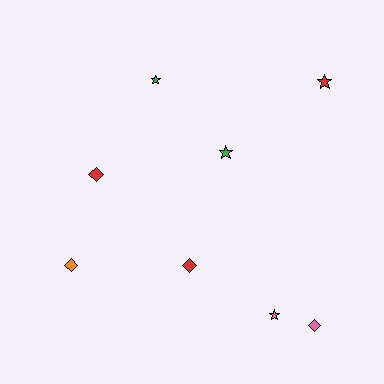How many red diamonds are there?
There are 2 red diamonds.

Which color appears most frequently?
Red, with 3 objects.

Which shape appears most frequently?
Star, with 4 objects.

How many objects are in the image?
There are 8 objects.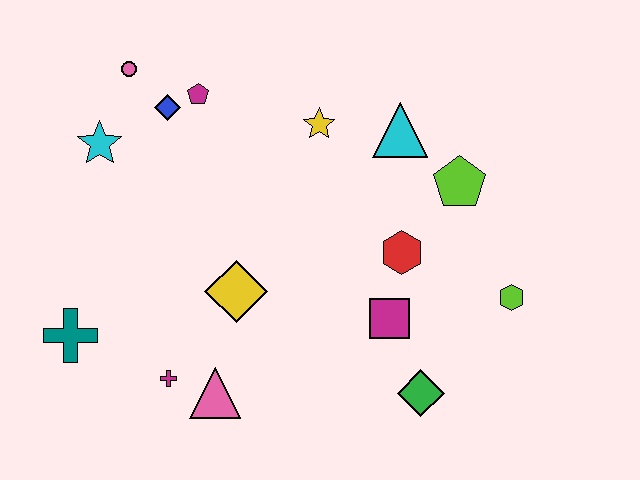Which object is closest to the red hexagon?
The magenta square is closest to the red hexagon.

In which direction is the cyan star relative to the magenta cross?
The cyan star is above the magenta cross.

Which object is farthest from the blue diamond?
The lime hexagon is farthest from the blue diamond.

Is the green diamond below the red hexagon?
Yes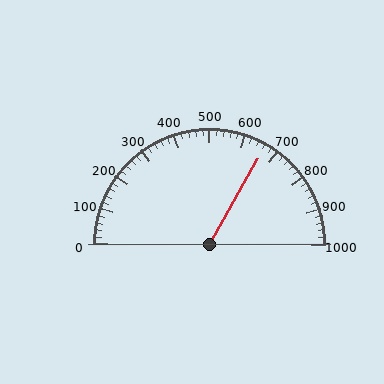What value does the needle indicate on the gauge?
The needle indicates approximately 660.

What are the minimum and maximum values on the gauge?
The gauge ranges from 0 to 1000.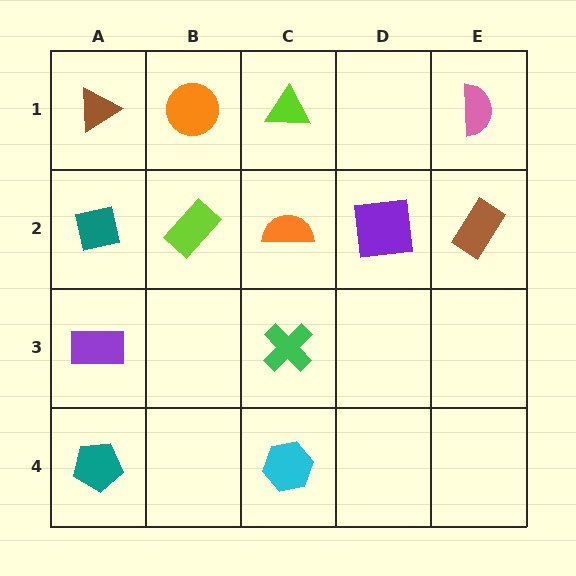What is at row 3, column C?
A green cross.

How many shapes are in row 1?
4 shapes.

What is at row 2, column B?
A lime rectangle.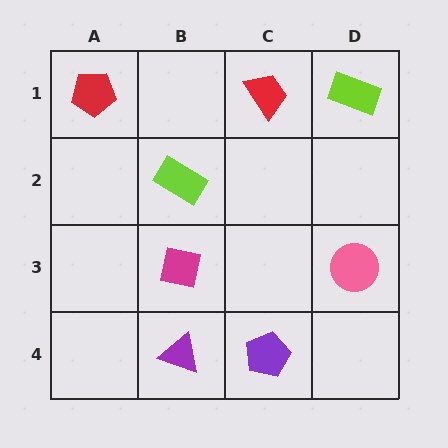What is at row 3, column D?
A pink circle.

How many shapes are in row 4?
2 shapes.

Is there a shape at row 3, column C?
No, that cell is empty.